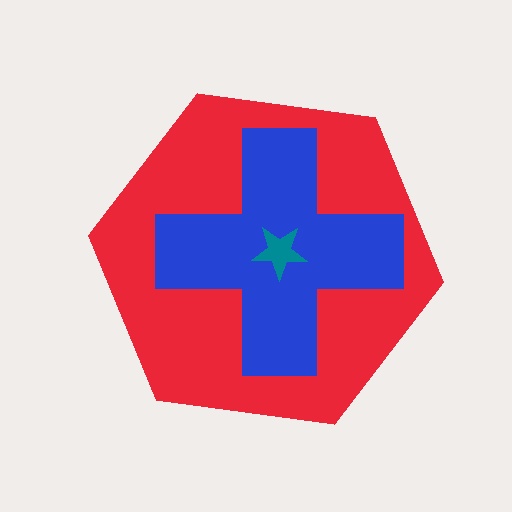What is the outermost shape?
The red hexagon.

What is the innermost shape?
The teal star.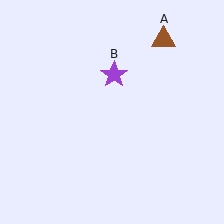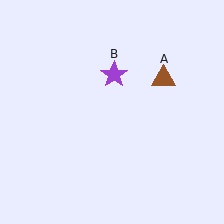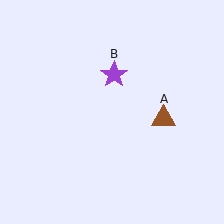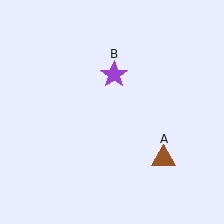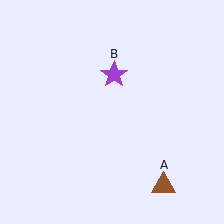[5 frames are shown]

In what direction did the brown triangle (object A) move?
The brown triangle (object A) moved down.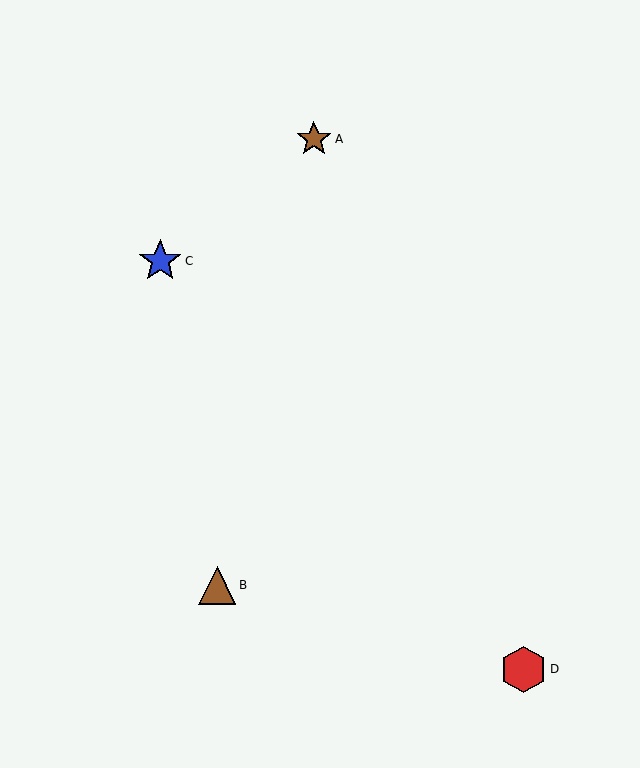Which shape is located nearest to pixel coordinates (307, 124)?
The brown star (labeled A) at (314, 139) is nearest to that location.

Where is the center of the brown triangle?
The center of the brown triangle is at (217, 585).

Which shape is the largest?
The red hexagon (labeled D) is the largest.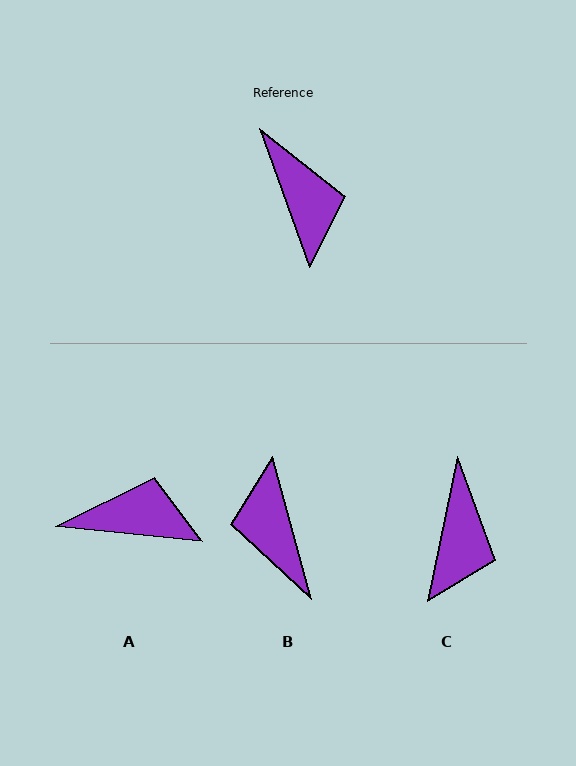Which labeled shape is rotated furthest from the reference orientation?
B, about 175 degrees away.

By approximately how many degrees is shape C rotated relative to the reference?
Approximately 32 degrees clockwise.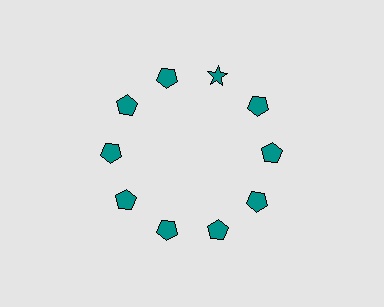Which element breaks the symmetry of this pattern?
The teal star at roughly the 1 o'clock position breaks the symmetry. All other shapes are teal pentagons.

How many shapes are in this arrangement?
There are 10 shapes arranged in a ring pattern.